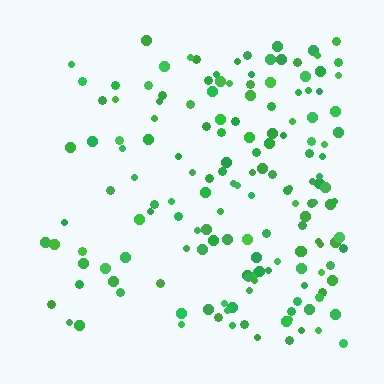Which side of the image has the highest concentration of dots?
The right.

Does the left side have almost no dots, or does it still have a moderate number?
Still a moderate number, just noticeably fewer than the right.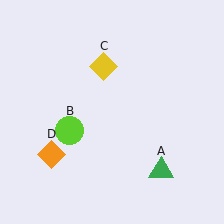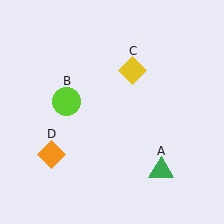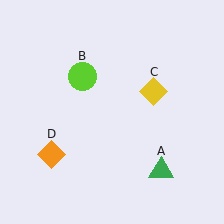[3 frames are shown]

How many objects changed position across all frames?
2 objects changed position: lime circle (object B), yellow diamond (object C).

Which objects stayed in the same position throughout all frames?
Green triangle (object A) and orange diamond (object D) remained stationary.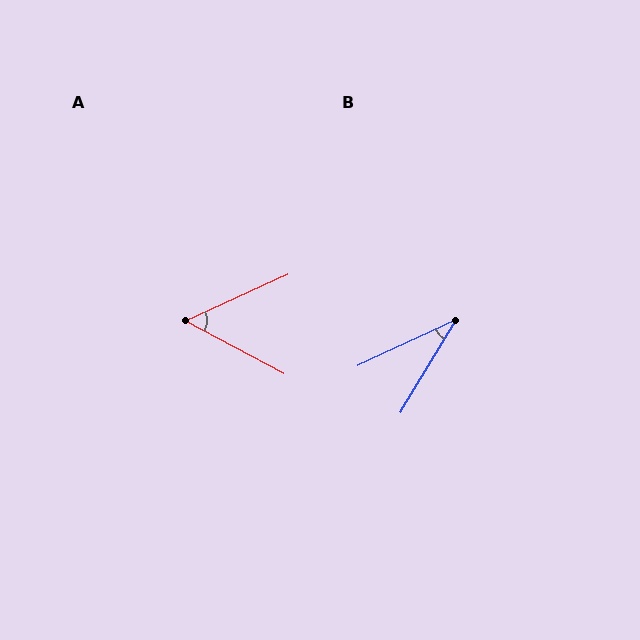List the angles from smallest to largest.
B (34°), A (52°).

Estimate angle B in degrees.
Approximately 34 degrees.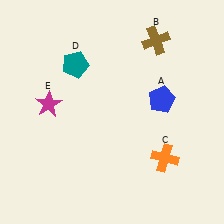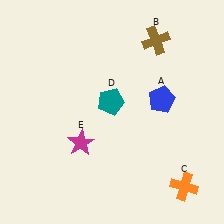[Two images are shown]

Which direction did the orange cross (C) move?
The orange cross (C) moved down.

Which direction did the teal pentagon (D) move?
The teal pentagon (D) moved down.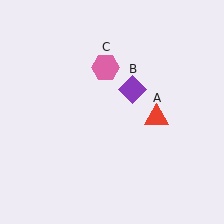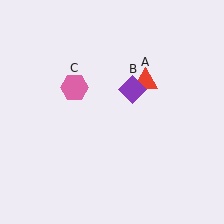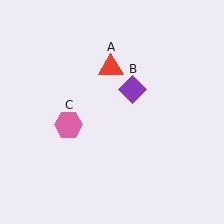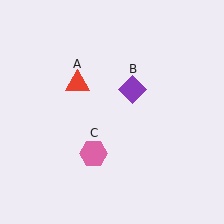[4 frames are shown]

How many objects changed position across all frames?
2 objects changed position: red triangle (object A), pink hexagon (object C).